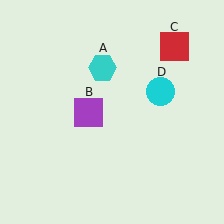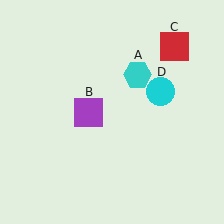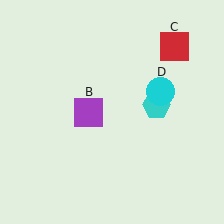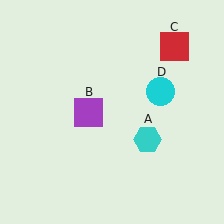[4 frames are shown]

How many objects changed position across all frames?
1 object changed position: cyan hexagon (object A).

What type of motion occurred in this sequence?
The cyan hexagon (object A) rotated clockwise around the center of the scene.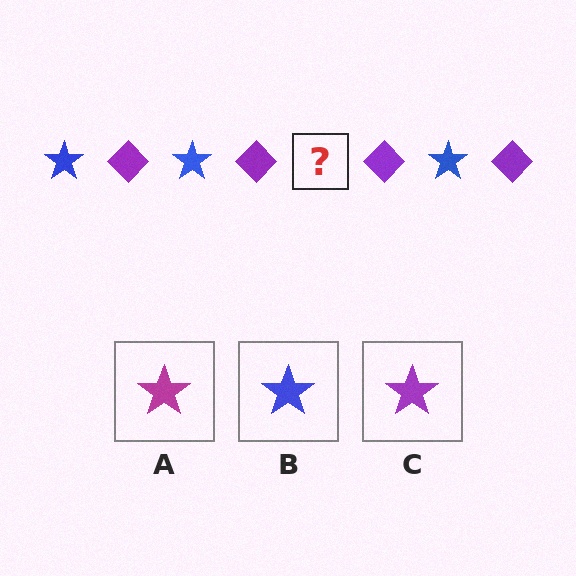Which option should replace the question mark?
Option B.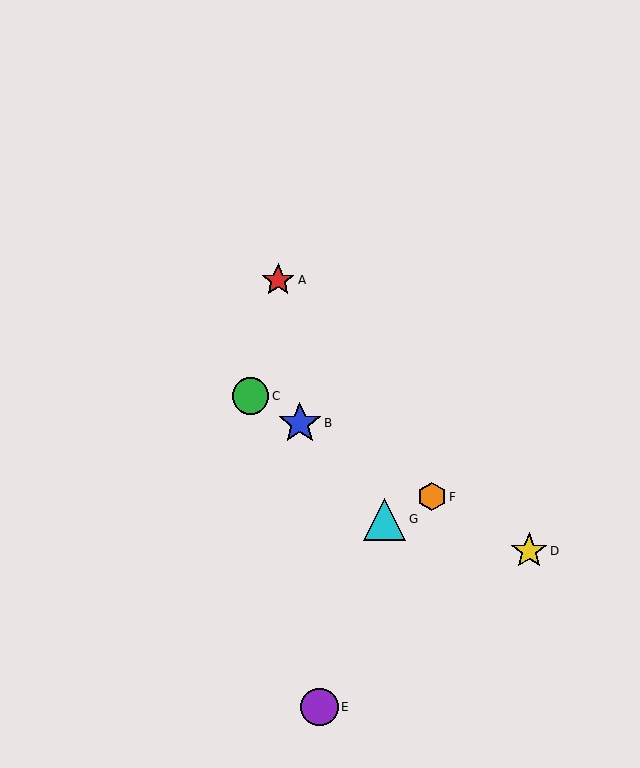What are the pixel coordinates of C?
Object C is at (251, 396).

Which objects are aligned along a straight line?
Objects B, C, D, F are aligned along a straight line.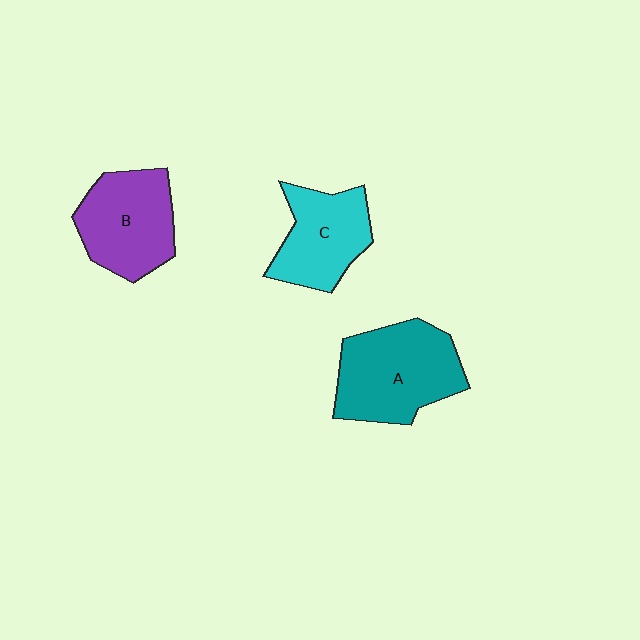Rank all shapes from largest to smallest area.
From largest to smallest: A (teal), B (purple), C (cyan).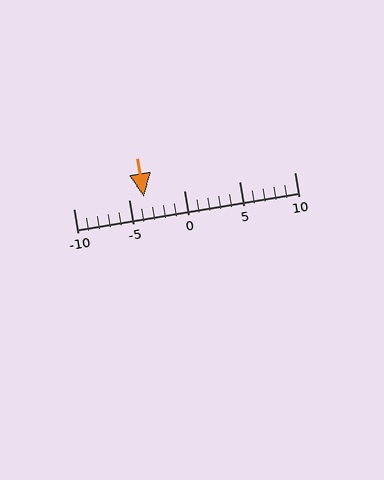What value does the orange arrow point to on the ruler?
The orange arrow points to approximately -4.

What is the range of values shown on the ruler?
The ruler shows values from -10 to 10.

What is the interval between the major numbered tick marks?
The major tick marks are spaced 5 units apart.